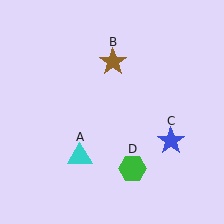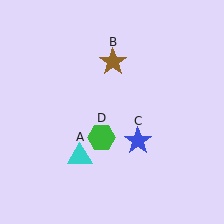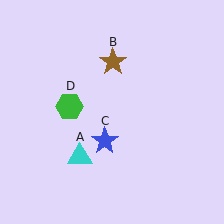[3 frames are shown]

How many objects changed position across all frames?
2 objects changed position: blue star (object C), green hexagon (object D).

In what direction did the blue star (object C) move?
The blue star (object C) moved left.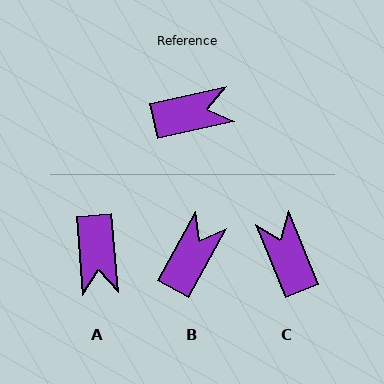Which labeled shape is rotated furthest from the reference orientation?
C, about 100 degrees away.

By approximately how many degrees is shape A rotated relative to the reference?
Approximately 97 degrees clockwise.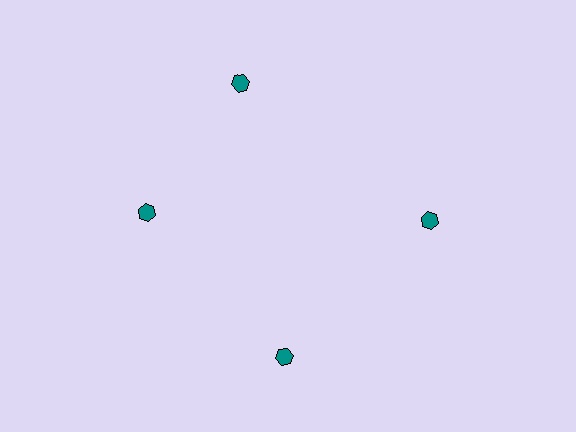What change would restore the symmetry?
The symmetry would be restored by rotating it back into even spacing with its neighbors so that all 4 hexagons sit at equal angles and equal distance from the center.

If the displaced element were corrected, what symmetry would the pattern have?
It would have 4-fold rotational symmetry — the pattern would map onto itself every 90 degrees.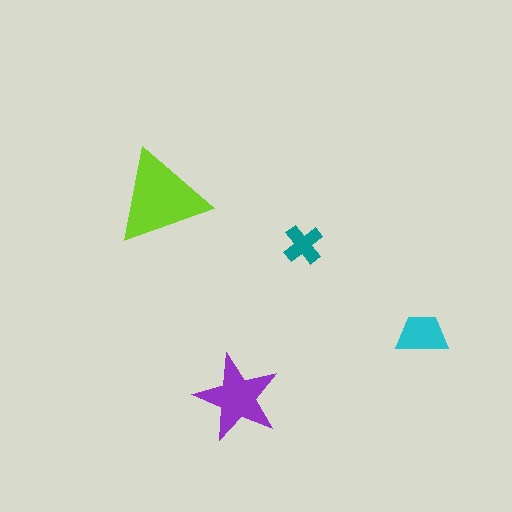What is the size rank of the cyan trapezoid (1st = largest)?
3rd.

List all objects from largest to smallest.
The lime triangle, the purple star, the cyan trapezoid, the teal cross.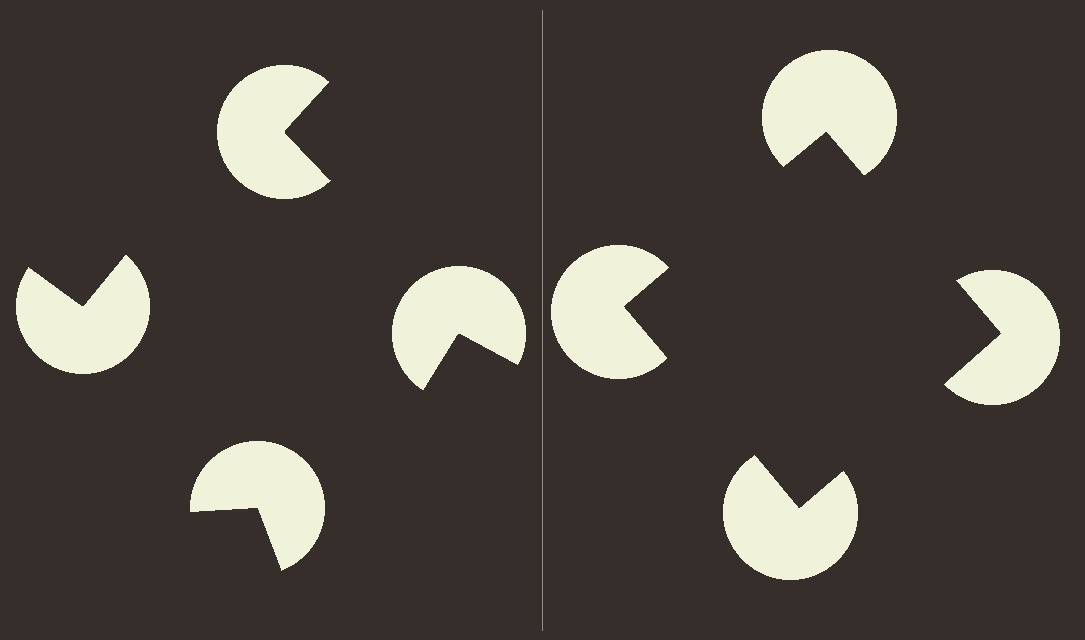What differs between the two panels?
The pac-man discs are positioned identically on both sides; only the wedge orientations differ. On the right they align to a square; on the left they are misaligned.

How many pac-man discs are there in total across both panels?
8 — 4 on each side.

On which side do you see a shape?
An illusory square appears on the right side. On the left side the wedge cuts are rotated, so no coherent shape forms.